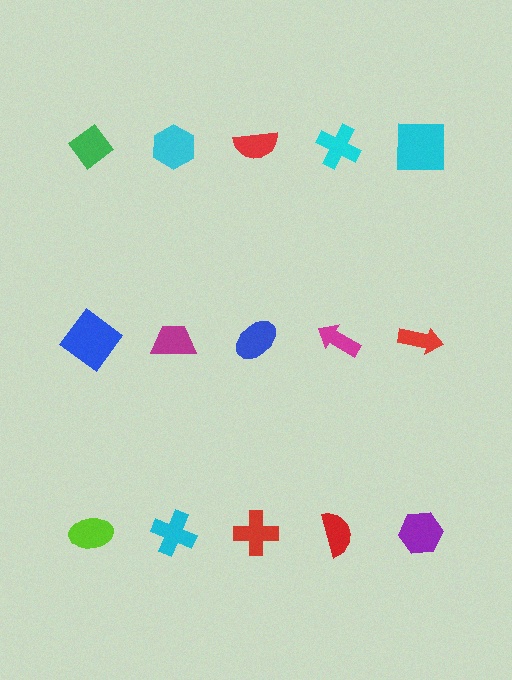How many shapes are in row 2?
5 shapes.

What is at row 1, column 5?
A cyan square.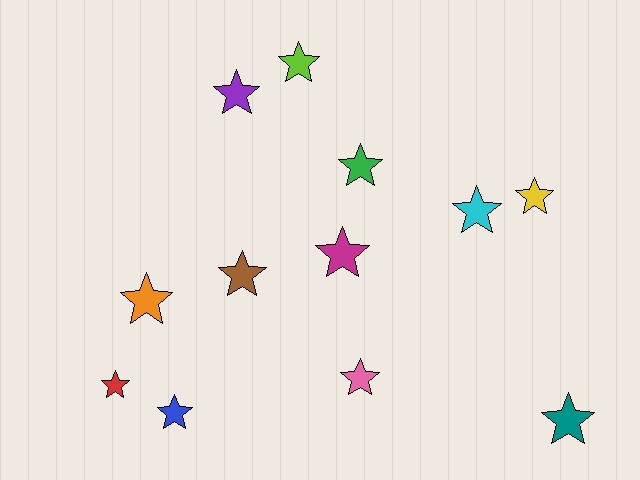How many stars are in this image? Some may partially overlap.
There are 12 stars.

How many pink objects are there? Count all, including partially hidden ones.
There is 1 pink object.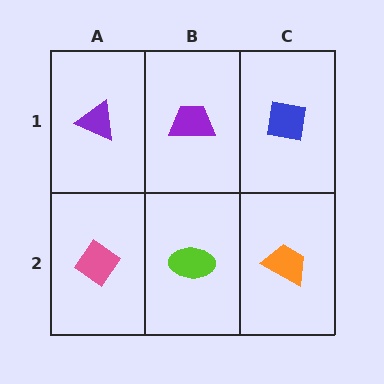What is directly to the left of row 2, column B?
A pink diamond.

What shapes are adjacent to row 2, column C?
A blue square (row 1, column C), a lime ellipse (row 2, column B).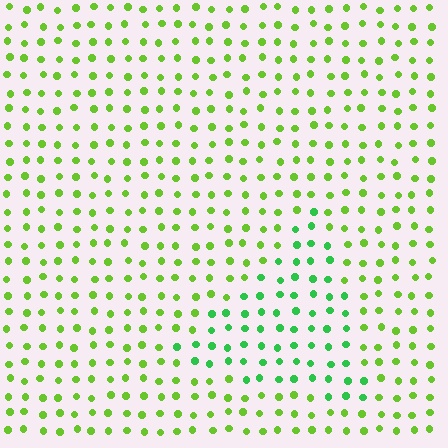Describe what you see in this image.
The image is filled with small lime elements in a uniform arrangement. A triangle-shaped region is visible where the elements are tinted to a slightly different hue, forming a subtle color boundary.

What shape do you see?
I see a triangle.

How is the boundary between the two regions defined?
The boundary is defined purely by a slight shift in hue (about 35 degrees). Spacing, size, and orientation are identical on both sides.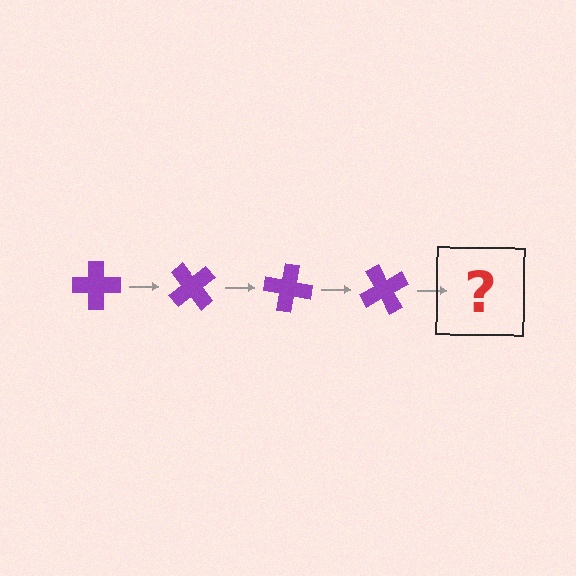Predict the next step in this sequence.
The next step is a purple cross rotated 200 degrees.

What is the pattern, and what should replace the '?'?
The pattern is that the cross rotates 50 degrees each step. The '?' should be a purple cross rotated 200 degrees.